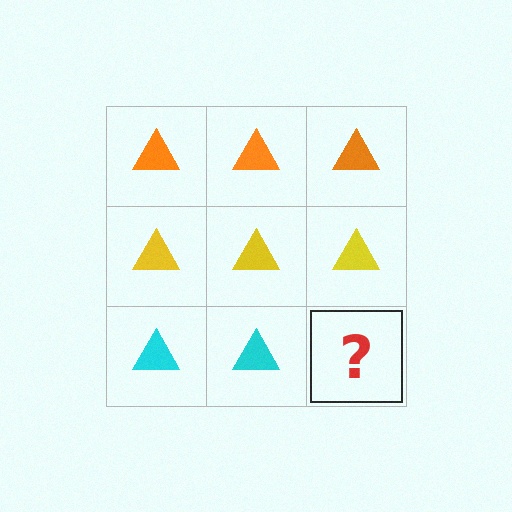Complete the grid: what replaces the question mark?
The question mark should be replaced with a cyan triangle.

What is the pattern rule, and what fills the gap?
The rule is that each row has a consistent color. The gap should be filled with a cyan triangle.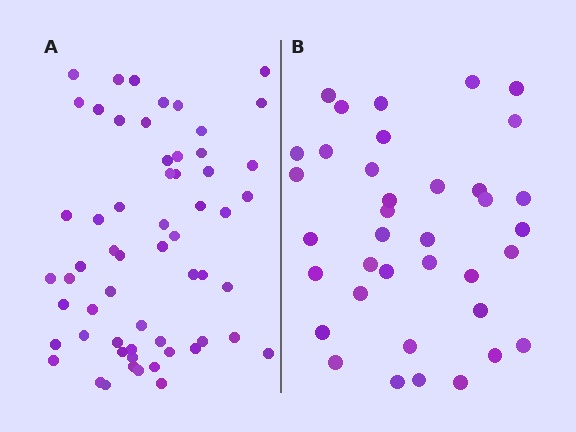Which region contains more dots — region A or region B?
Region A (the left region) has more dots.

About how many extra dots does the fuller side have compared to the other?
Region A has approximately 20 more dots than region B.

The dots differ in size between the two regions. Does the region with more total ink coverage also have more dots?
No. Region B has more total ink coverage because its dots are larger, but region A actually contains more individual dots. Total area can be misleading — the number of items is what matters here.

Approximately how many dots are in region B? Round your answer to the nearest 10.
About 40 dots. (The exact count is 37, which rounds to 40.)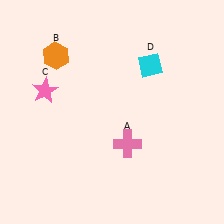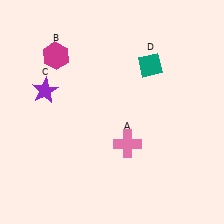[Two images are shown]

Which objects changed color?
B changed from orange to magenta. C changed from pink to purple. D changed from cyan to teal.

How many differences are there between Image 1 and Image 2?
There are 3 differences between the two images.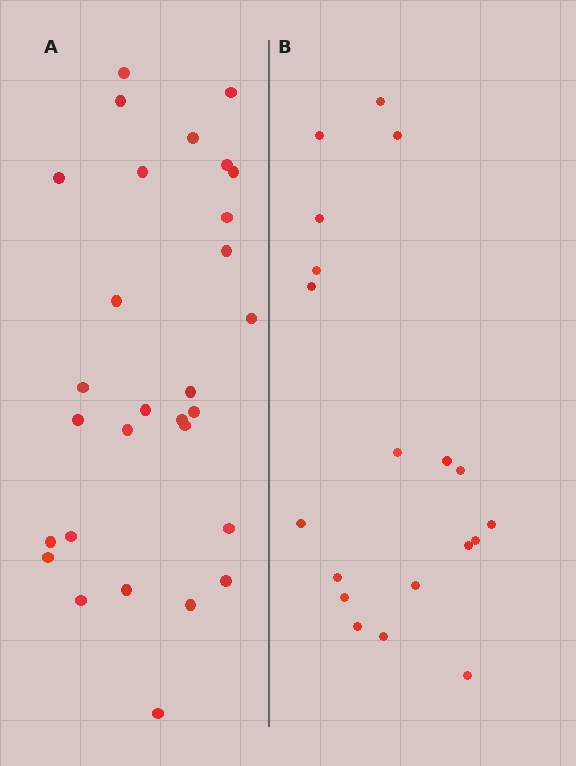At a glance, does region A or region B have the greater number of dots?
Region A (the left region) has more dots.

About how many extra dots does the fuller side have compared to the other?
Region A has roughly 10 or so more dots than region B.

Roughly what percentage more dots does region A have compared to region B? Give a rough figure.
About 55% more.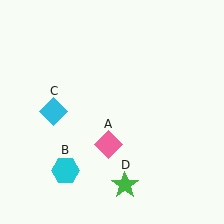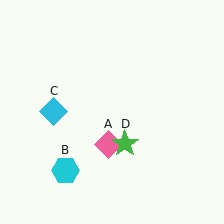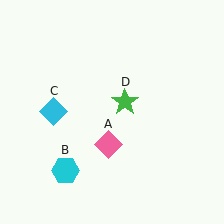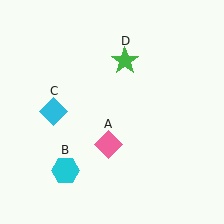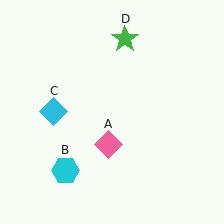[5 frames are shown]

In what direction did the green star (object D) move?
The green star (object D) moved up.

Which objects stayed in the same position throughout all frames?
Pink diamond (object A) and cyan hexagon (object B) and cyan diamond (object C) remained stationary.